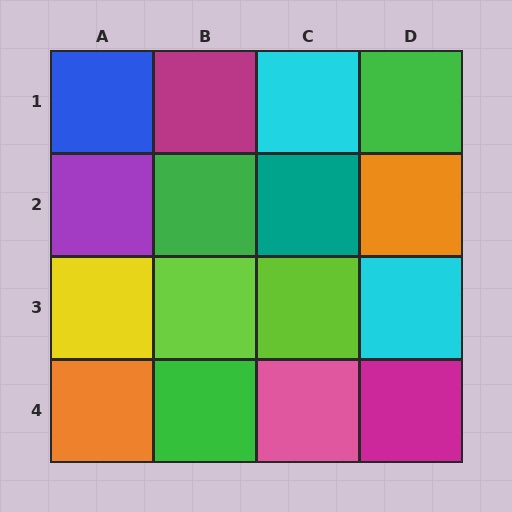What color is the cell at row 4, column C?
Pink.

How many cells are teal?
1 cell is teal.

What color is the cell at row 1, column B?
Magenta.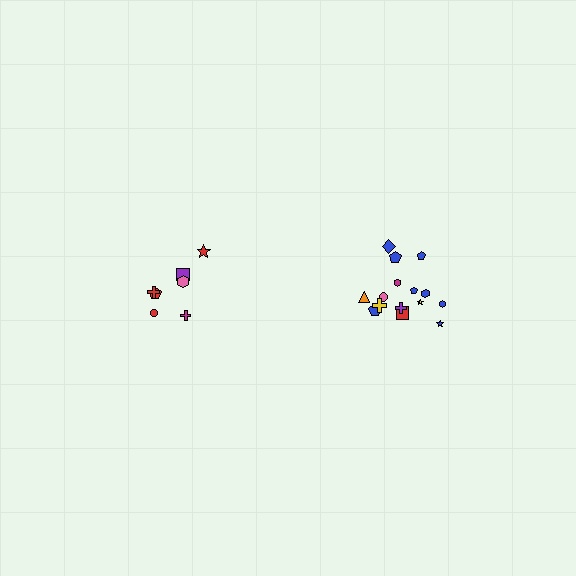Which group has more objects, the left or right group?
The right group.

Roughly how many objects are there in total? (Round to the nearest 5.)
Roughly 20 objects in total.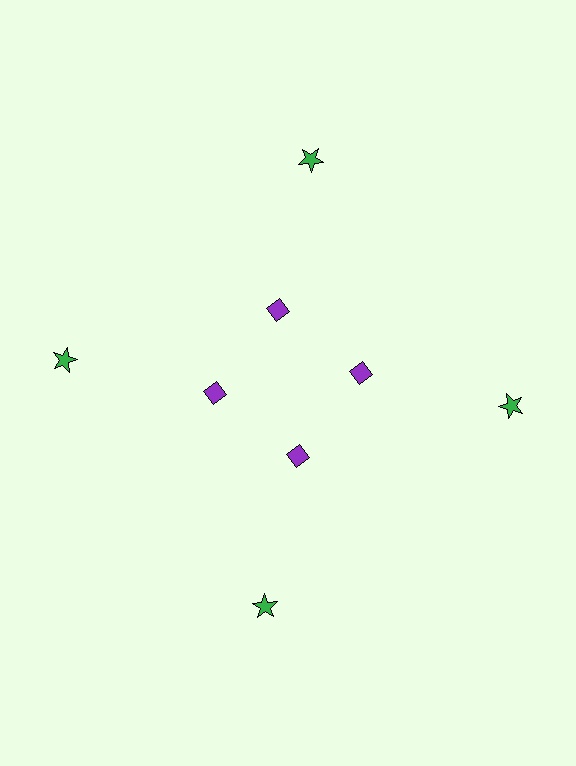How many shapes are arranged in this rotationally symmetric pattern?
There are 8 shapes, arranged in 4 groups of 2.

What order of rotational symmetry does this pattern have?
This pattern has 4-fold rotational symmetry.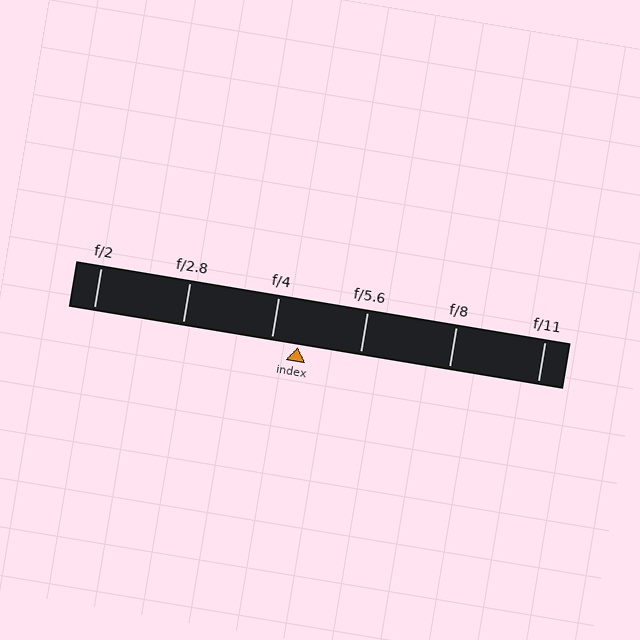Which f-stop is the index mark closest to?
The index mark is closest to f/4.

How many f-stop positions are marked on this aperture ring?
There are 6 f-stop positions marked.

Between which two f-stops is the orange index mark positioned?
The index mark is between f/4 and f/5.6.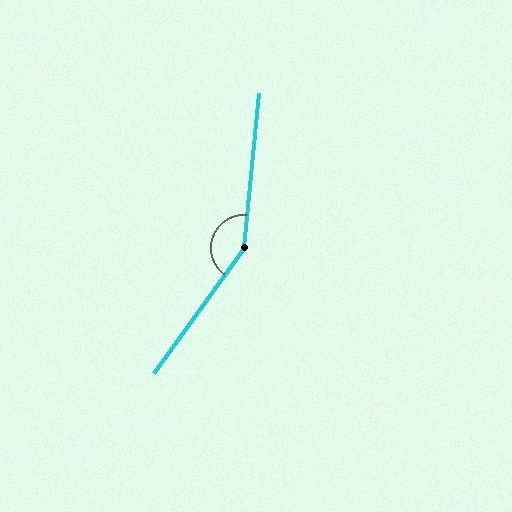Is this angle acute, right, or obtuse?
It is obtuse.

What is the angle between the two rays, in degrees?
Approximately 150 degrees.